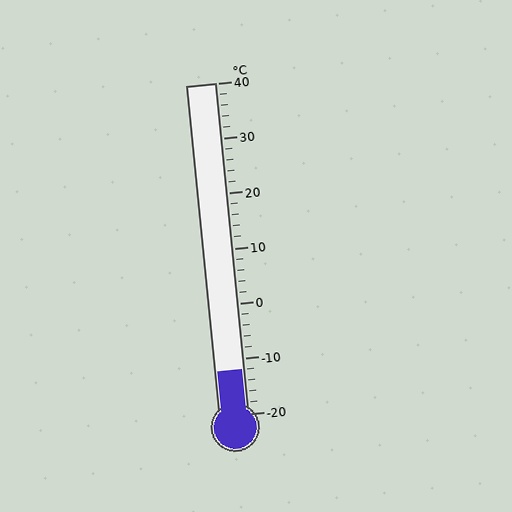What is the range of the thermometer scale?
The thermometer scale ranges from -20°C to 40°C.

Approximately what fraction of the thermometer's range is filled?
The thermometer is filled to approximately 15% of its range.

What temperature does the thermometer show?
The thermometer shows approximately -12°C.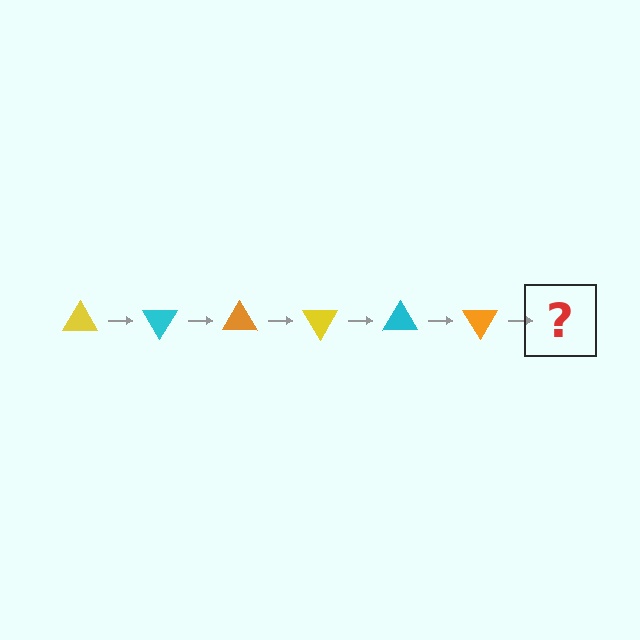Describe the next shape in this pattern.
It should be a yellow triangle, rotated 360 degrees from the start.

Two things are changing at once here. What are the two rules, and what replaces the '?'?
The two rules are that it rotates 60 degrees each step and the color cycles through yellow, cyan, and orange. The '?' should be a yellow triangle, rotated 360 degrees from the start.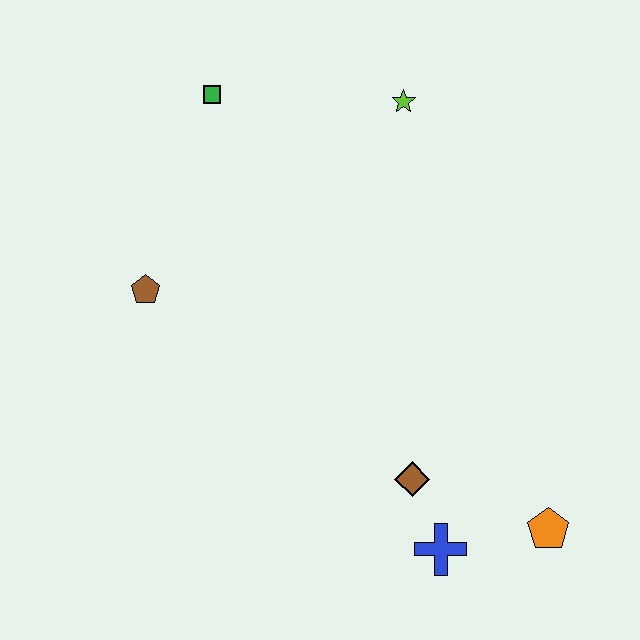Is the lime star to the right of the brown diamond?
No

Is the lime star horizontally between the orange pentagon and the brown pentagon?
Yes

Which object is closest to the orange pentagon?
The blue cross is closest to the orange pentagon.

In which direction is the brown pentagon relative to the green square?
The brown pentagon is below the green square.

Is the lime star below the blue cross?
No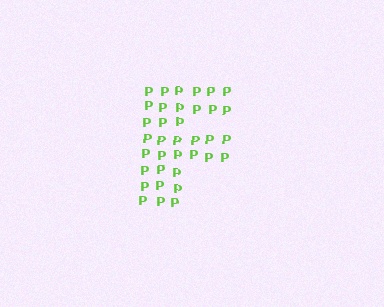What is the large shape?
The large shape is the letter F.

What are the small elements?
The small elements are letter P's.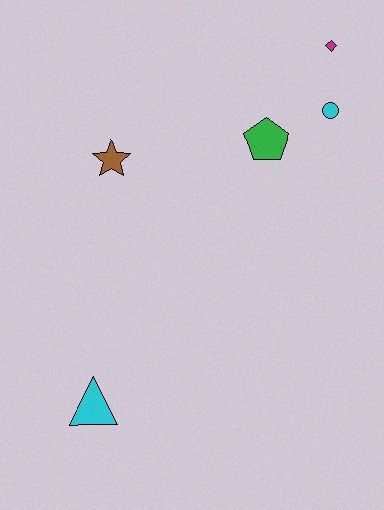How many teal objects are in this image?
There are no teal objects.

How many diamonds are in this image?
There is 1 diamond.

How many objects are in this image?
There are 5 objects.